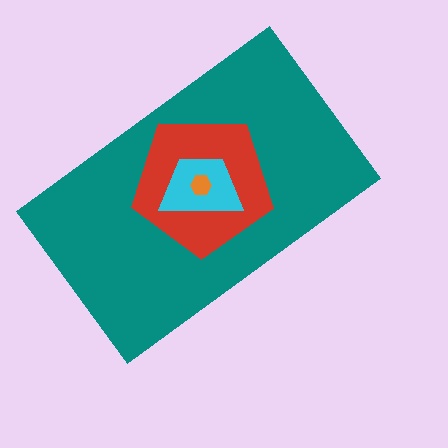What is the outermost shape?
The teal rectangle.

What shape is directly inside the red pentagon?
The cyan trapezoid.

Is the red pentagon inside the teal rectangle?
Yes.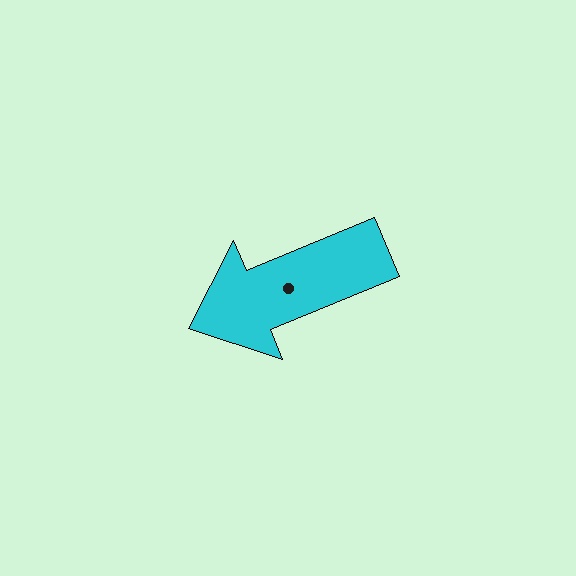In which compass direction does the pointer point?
West.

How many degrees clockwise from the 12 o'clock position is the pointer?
Approximately 248 degrees.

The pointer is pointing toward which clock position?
Roughly 8 o'clock.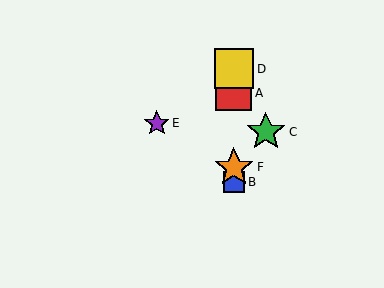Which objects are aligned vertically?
Objects A, B, D, F are aligned vertically.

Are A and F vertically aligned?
Yes, both are at x≈234.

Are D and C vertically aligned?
No, D is at x≈234 and C is at x≈266.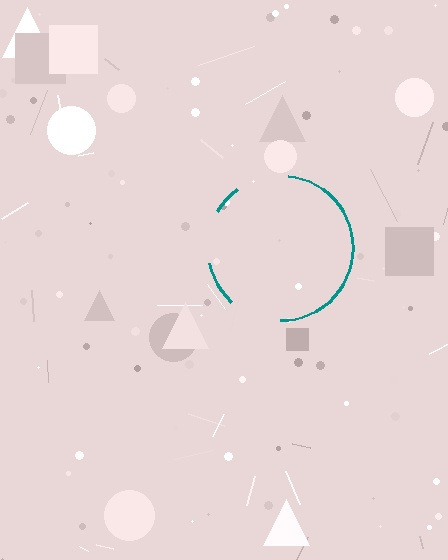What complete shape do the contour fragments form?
The contour fragments form a circle.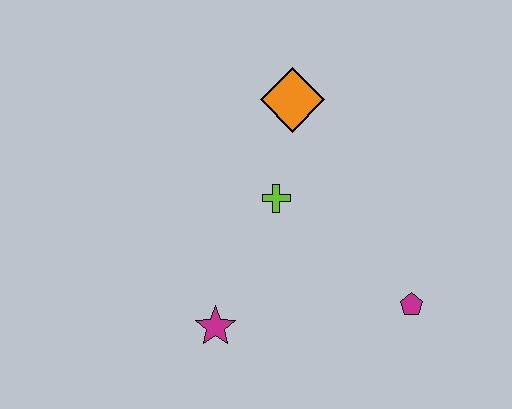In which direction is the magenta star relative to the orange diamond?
The magenta star is below the orange diamond.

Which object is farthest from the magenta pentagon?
The orange diamond is farthest from the magenta pentagon.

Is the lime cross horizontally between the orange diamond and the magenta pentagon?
No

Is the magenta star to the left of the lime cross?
Yes